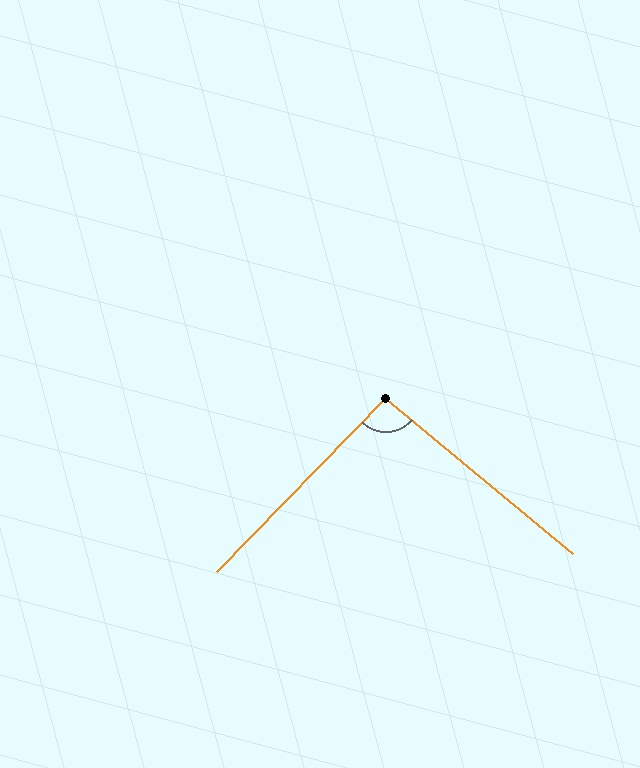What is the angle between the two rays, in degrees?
Approximately 94 degrees.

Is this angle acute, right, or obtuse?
It is approximately a right angle.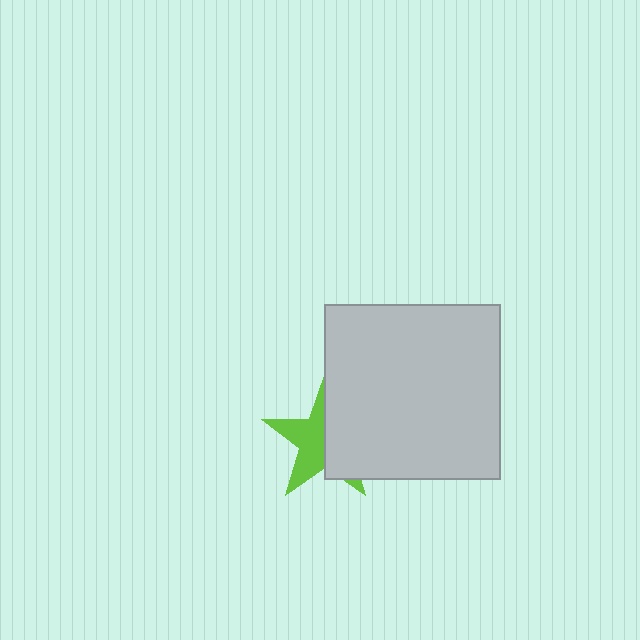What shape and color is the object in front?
The object in front is a light gray square.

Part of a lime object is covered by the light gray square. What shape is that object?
It is a star.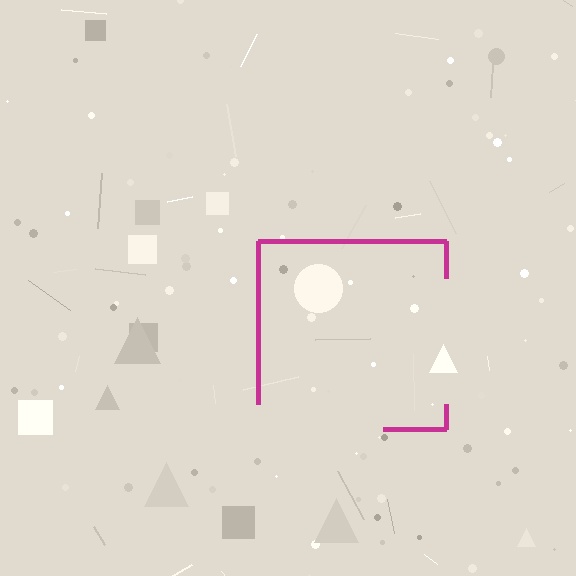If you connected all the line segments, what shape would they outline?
They would outline a square.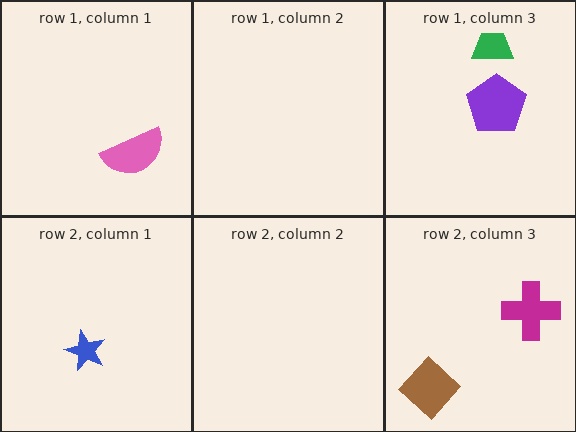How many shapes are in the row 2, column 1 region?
1.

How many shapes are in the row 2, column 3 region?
2.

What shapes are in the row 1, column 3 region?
The green trapezoid, the purple pentagon.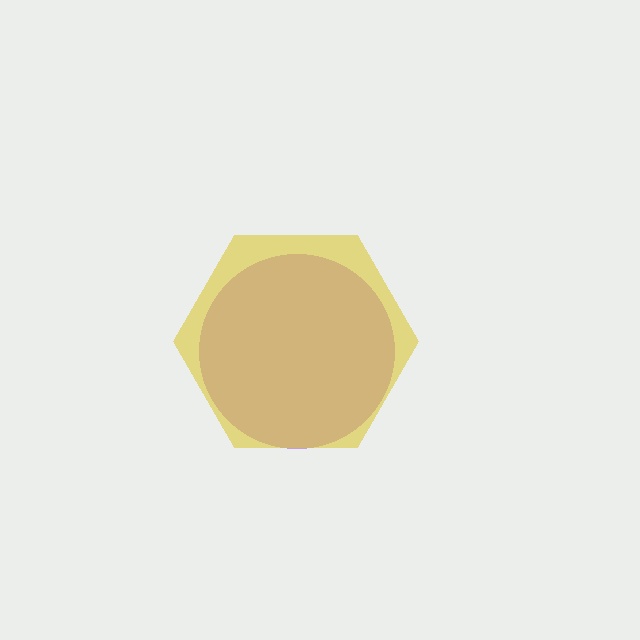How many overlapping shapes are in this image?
There are 2 overlapping shapes in the image.